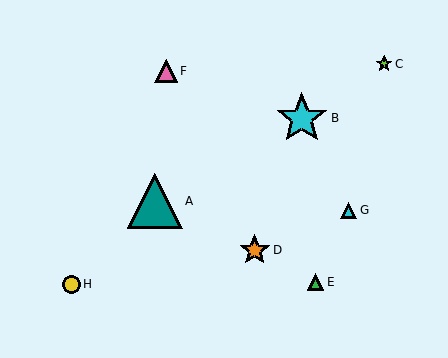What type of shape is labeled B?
Shape B is a cyan star.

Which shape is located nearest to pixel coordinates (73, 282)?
The yellow circle (labeled H) at (71, 284) is nearest to that location.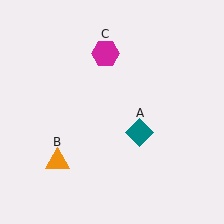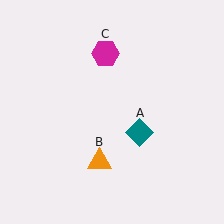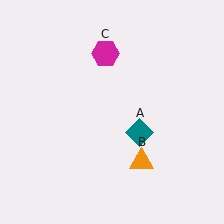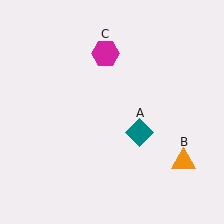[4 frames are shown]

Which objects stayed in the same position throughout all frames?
Teal diamond (object A) and magenta hexagon (object C) remained stationary.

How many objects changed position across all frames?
1 object changed position: orange triangle (object B).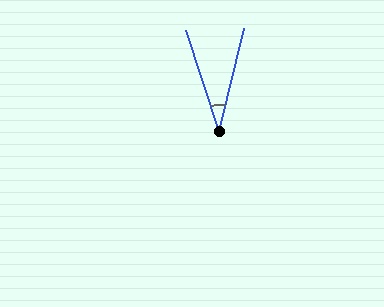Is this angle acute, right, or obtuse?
It is acute.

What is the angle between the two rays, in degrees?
Approximately 32 degrees.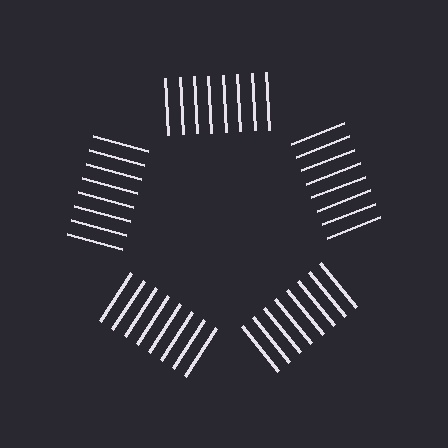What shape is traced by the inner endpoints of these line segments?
An illusory pentagon — the line segments terminate on its edges but no continuous stroke is drawn.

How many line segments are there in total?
40 — 8 along each of the 5 edges.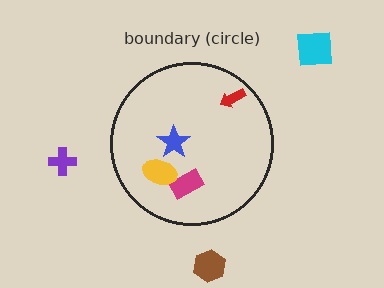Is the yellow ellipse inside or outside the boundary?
Inside.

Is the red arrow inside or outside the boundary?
Inside.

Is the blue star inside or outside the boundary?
Inside.